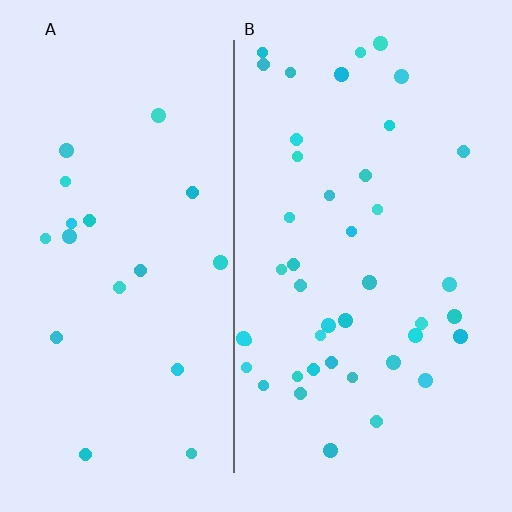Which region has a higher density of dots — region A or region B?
B (the right).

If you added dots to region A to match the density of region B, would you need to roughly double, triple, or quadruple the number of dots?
Approximately double.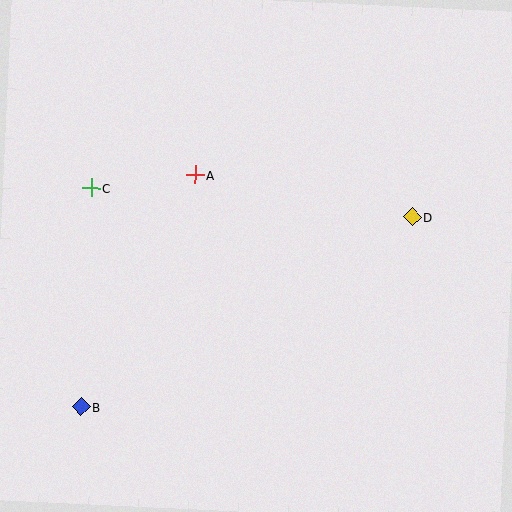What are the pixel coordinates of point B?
Point B is at (81, 407).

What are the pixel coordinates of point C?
Point C is at (91, 188).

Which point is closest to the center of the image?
Point A at (195, 175) is closest to the center.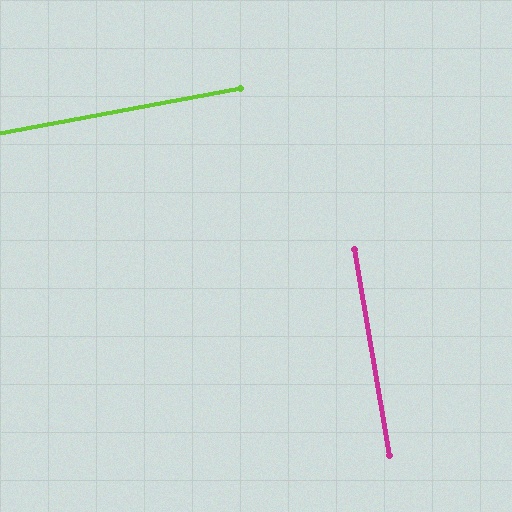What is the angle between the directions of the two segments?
Approximately 89 degrees.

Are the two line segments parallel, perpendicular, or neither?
Perpendicular — they meet at approximately 89°.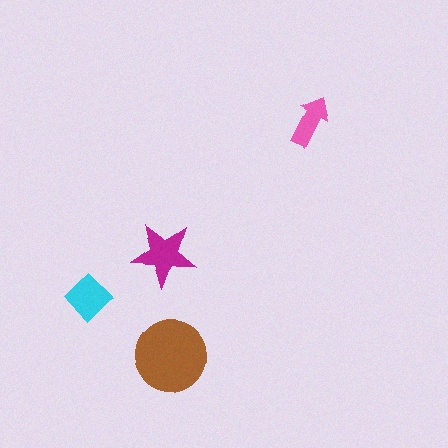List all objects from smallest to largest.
The pink arrow, the cyan diamond, the magenta star, the brown circle.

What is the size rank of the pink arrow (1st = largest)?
4th.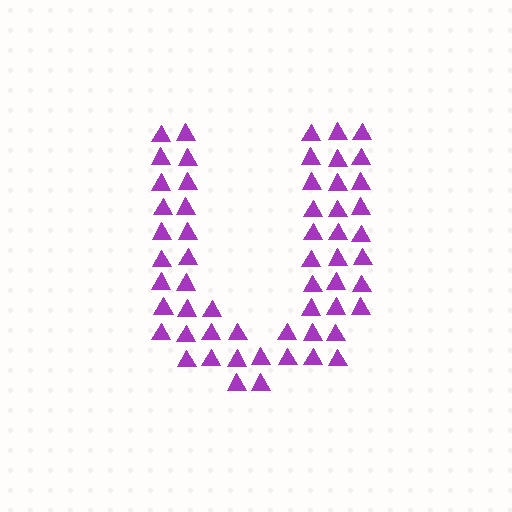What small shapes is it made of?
It is made of small triangles.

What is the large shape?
The large shape is the letter U.